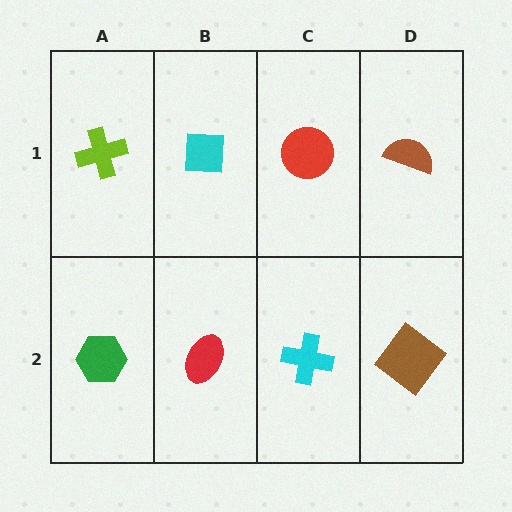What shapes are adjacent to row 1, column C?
A cyan cross (row 2, column C), a cyan square (row 1, column B), a brown semicircle (row 1, column D).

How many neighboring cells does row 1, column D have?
2.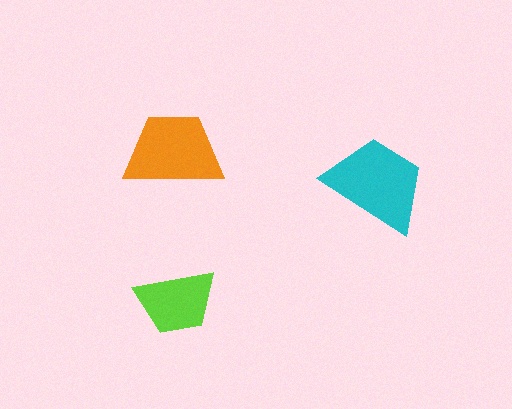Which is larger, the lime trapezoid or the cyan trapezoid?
The cyan one.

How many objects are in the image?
There are 3 objects in the image.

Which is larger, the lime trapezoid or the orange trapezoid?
The orange one.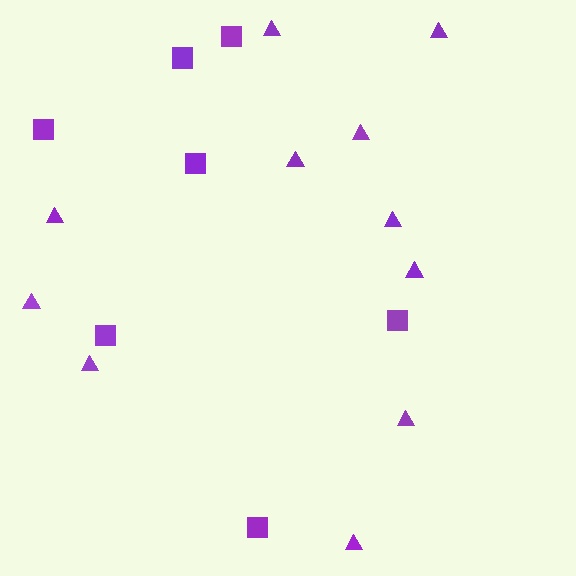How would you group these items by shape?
There are 2 groups: one group of squares (7) and one group of triangles (11).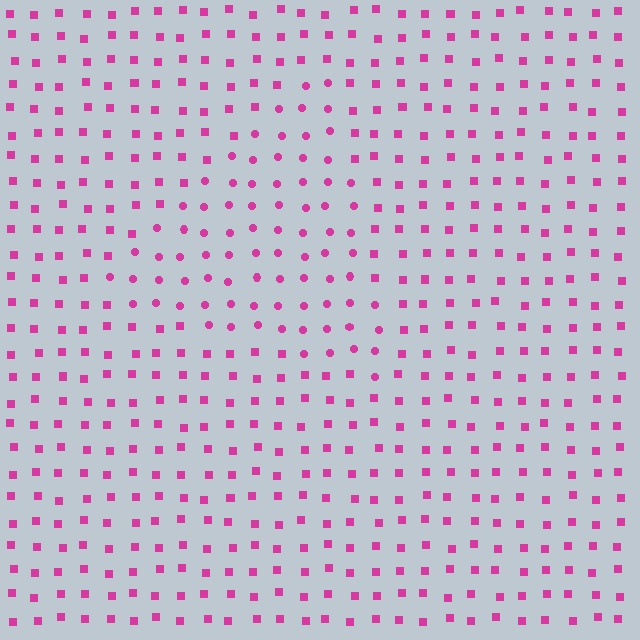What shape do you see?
I see a triangle.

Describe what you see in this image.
The image is filled with small magenta elements arranged in a uniform grid. A triangle-shaped region contains circles, while the surrounding area contains squares. The boundary is defined purely by the change in element shape.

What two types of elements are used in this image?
The image uses circles inside the triangle region and squares outside it.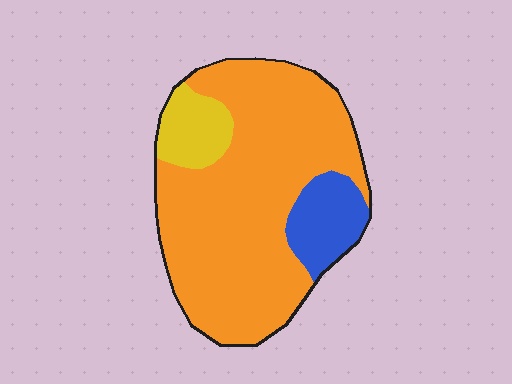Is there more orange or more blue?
Orange.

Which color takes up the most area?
Orange, at roughly 75%.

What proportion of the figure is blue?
Blue takes up about one eighth (1/8) of the figure.